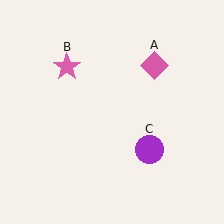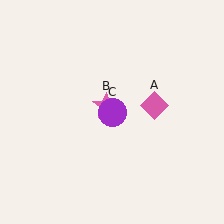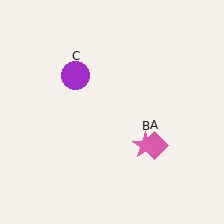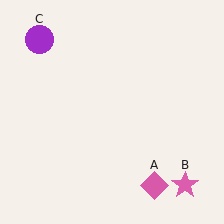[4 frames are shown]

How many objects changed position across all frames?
3 objects changed position: pink diamond (object A), pink star (object B), purple circle (object C).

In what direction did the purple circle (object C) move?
The purple circle (object C) moved up and to the left.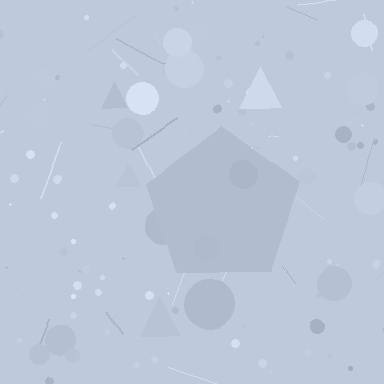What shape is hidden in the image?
A pentagon is hidden in the image.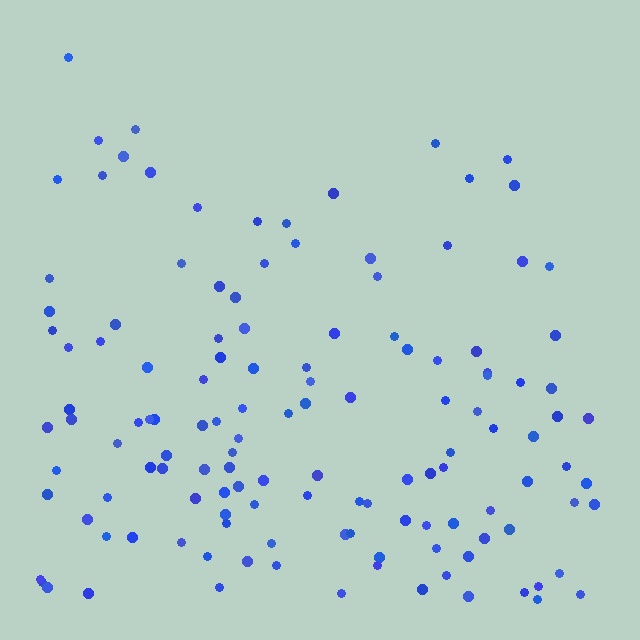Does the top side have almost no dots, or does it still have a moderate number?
Still a moderate number, just noticeably fewer than the bottom.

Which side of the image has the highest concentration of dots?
The bottom.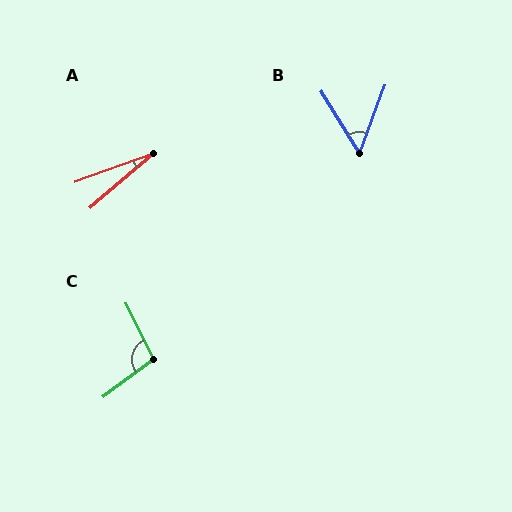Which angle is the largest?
C, at approximately 101 degrees.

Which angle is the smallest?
A, at approximately 21 degrees.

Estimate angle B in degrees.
Approximately 53 degrees.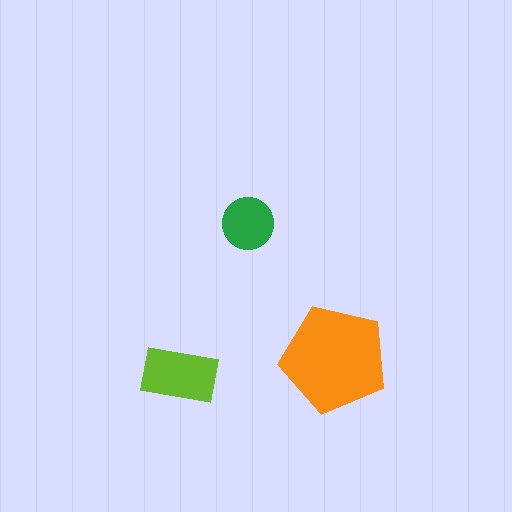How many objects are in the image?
There are 3 objects in the image.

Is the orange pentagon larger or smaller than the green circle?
Larger.